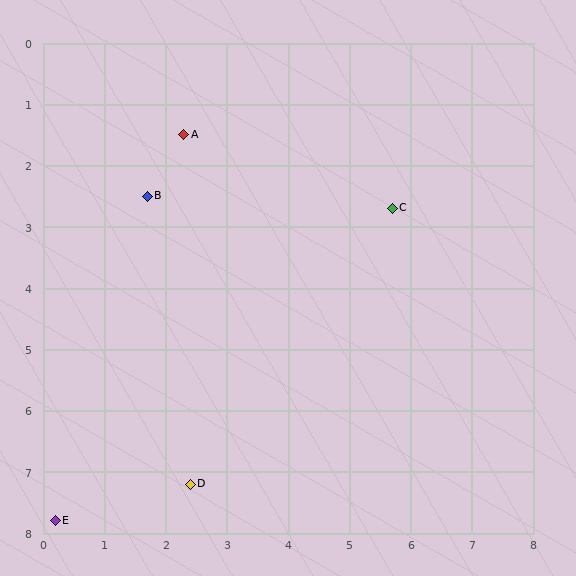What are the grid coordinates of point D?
Point D is at approximately (2.4, 7.2).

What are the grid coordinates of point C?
Point C is at approximately (5.7, 2.7).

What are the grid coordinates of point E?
Point E is at approximately (0.2, 7.8).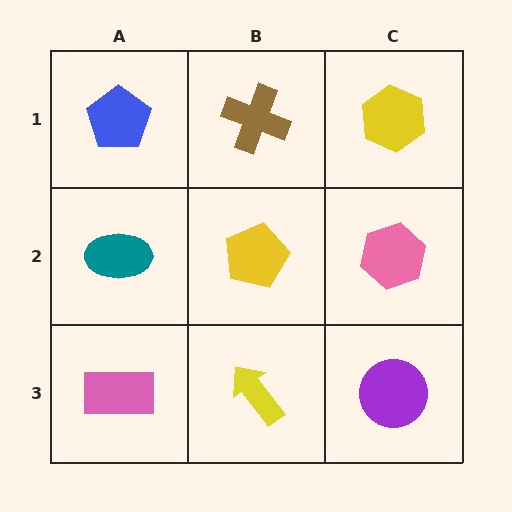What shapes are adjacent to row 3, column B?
A yellow pentagon (row 2, column B), a pink rectangle (row 3, column A), a purple circle (row 3, column C).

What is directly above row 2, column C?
A yellow hexagon.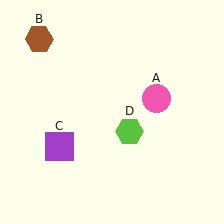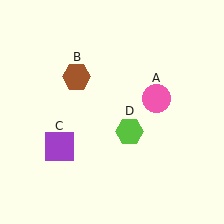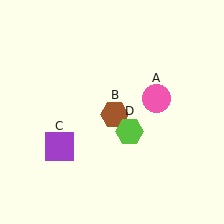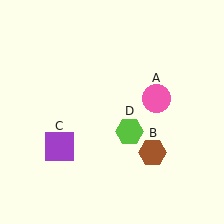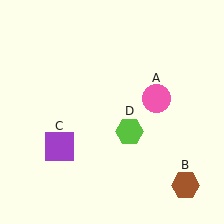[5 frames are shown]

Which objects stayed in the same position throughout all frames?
Pink circle (object A) and purple square (object C) and lime hexagon (object D) remained stationary.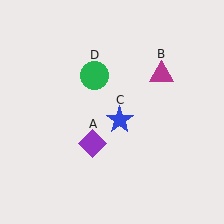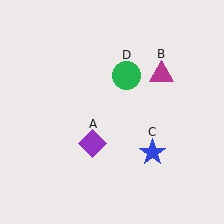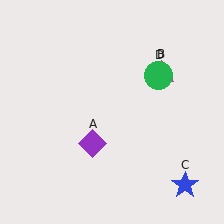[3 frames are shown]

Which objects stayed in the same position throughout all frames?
Purple diamond (object A) and magenta triangle (object B) remained stationary.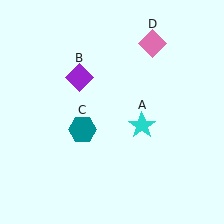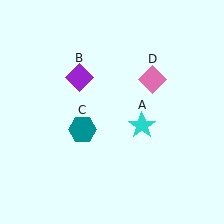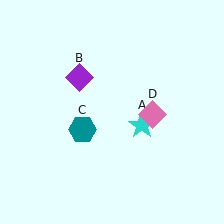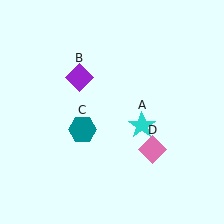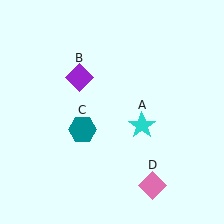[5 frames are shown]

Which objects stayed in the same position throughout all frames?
Cyan star (object A) and purple diamond (object B) and teal hexagon (object C) remained stationary.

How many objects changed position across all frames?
1 object changed position: pink diamond (object D).